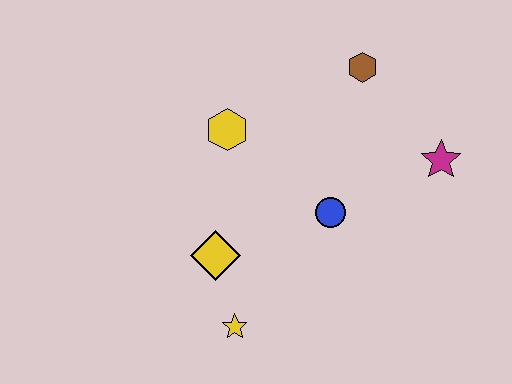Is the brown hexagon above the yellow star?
Yes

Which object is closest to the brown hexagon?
The magenta star is closest to the brown hexagon.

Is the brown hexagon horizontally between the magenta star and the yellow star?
Yes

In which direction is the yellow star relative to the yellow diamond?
The yellow star is below the yellow diamond.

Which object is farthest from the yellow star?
The brown hexagon is farthest from the yellow star.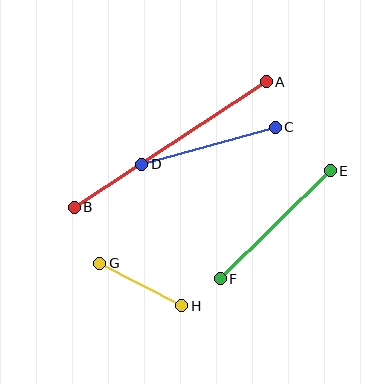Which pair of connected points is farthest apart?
Points A and B are farthest apart.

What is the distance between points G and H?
The distance is approximately 92 pixels.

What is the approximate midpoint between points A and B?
The midpoint is at approximately (170, 144) pixels.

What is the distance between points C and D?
The distance is approximately 138 pixels.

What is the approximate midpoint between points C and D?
The midpoint is at approximately (209, 146) pixels.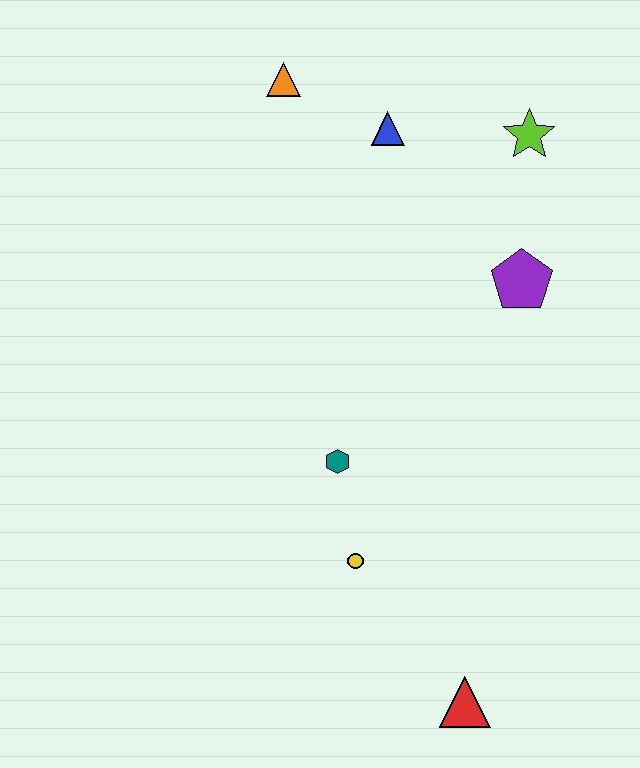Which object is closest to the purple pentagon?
The lime star is closest to the purple pentagon.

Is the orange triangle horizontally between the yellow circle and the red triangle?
No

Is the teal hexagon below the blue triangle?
Yes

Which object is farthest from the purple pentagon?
The red triangle is farthest from the purple pentagon.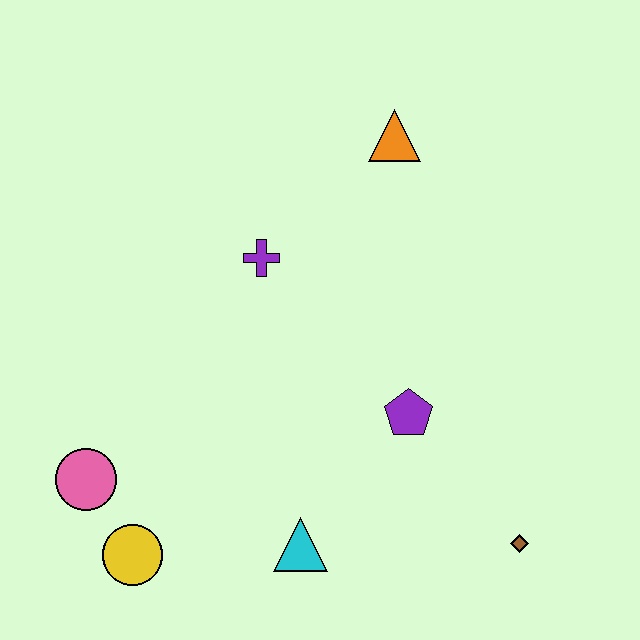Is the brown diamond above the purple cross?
No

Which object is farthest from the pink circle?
The orange triangle is farthest from the pink circle.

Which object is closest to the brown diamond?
The purple pentagon is closest to the brown diamond.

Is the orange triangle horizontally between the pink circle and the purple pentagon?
Yes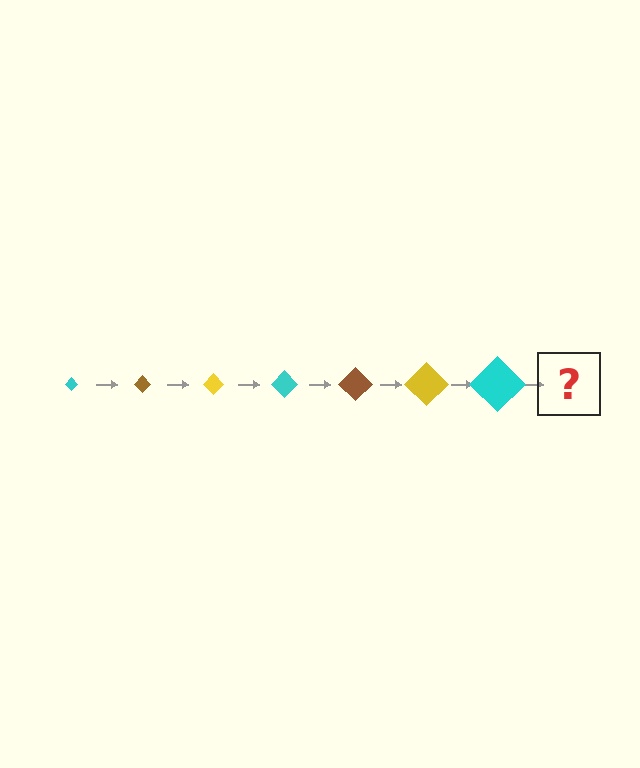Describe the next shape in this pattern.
It should be a brown diamond, larger than the previous one.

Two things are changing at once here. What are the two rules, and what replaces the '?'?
The two rules are that the diamond grows larger each step and the color cycles through cyan, brown, and yellow. The '?' should be a brown diamond, larger than the previous one.